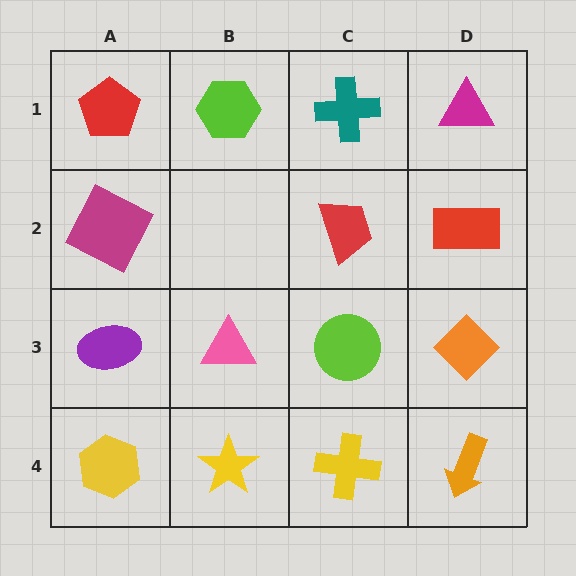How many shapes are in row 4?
4 shapes.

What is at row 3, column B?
A pink triangle.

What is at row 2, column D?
A red rectangle.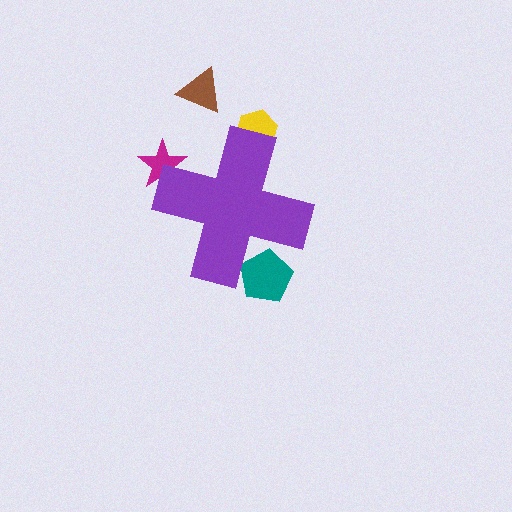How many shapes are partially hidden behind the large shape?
3 shapes are partially hidden.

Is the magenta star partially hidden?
Yes, the magenta star is partially hidden behind the purple cross.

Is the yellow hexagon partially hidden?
Yes, the yellow hexagon is partially hidden behind the purple cross.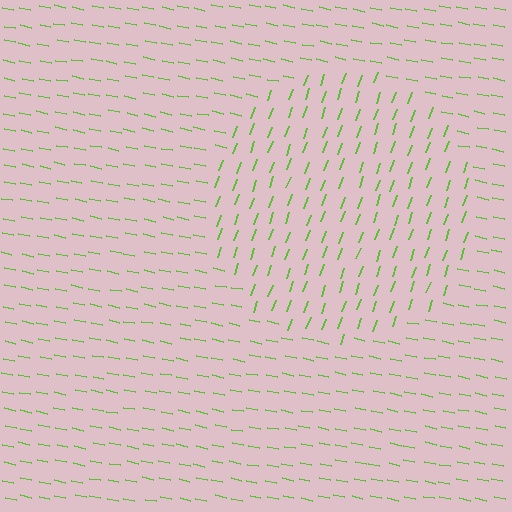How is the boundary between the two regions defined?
The boundary is defined purely by a change in line orientation (approximately 82 degrees difference). All lines are the same color and thickness.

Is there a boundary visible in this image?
Yes, there is a texture boundary formed by a change in line orientation.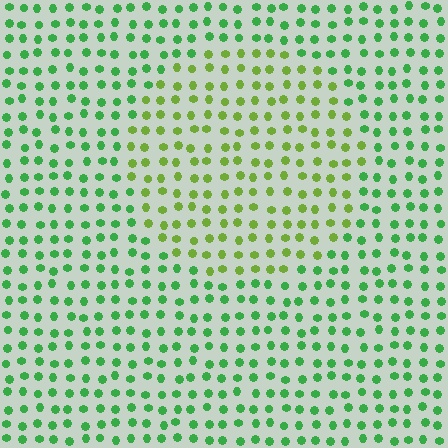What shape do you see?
I see a circle.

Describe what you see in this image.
The image is filled with small green elements in a uniform arrangement. A circle-shaped region is visible where the elements are tinted to a slightly different hue, forming a subtle color boundary.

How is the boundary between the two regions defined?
The boundary is defined purely by a slight shift in hue (about 37 degrees). Spacing, size, and orientation are identical on both sides.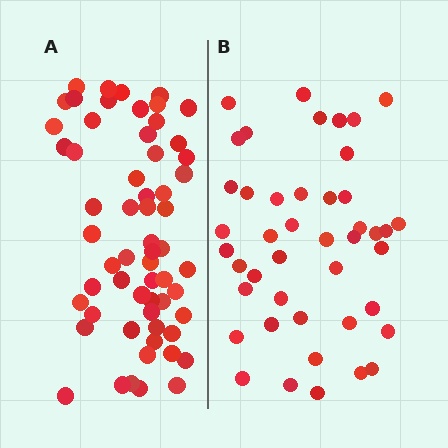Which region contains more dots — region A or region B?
Region A (the left region) has more dots.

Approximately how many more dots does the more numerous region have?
Region A has approximately 15 more dots than region B.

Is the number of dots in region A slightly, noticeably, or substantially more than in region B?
Region A has noticeably more, but not dramatically so. The ratio is roughly 1.4 to 1.